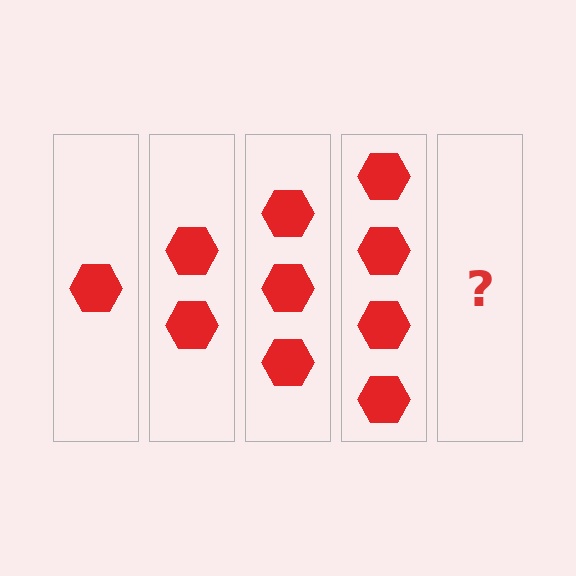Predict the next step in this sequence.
The next step is 5 hexagons.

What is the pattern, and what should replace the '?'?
The pattern is that each step adds one more hexagon. The '?' should be 5 hexagons.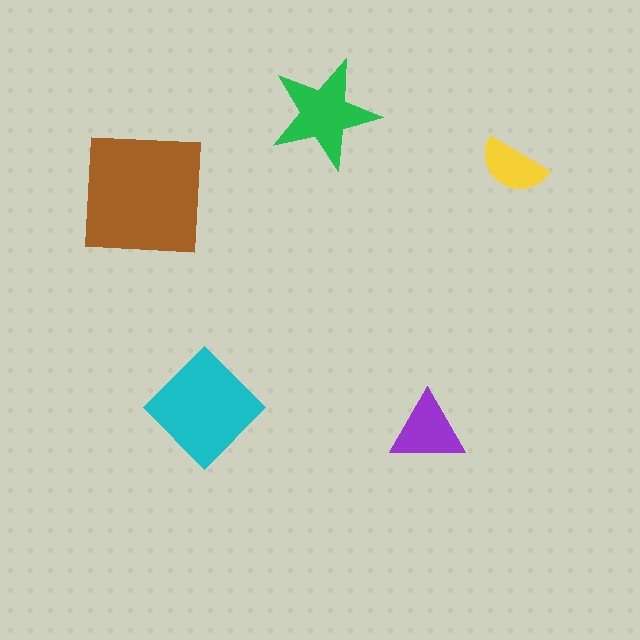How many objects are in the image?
There are 5 objects in the image.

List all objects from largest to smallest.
The brown square, the cyan diamond, the green star, the purple triangle, the yellow semicircle.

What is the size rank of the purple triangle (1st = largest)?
4th.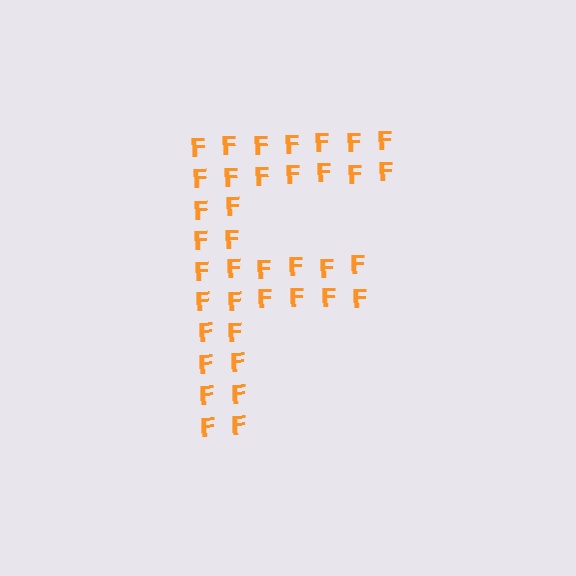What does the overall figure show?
The overall figure shows the letter F.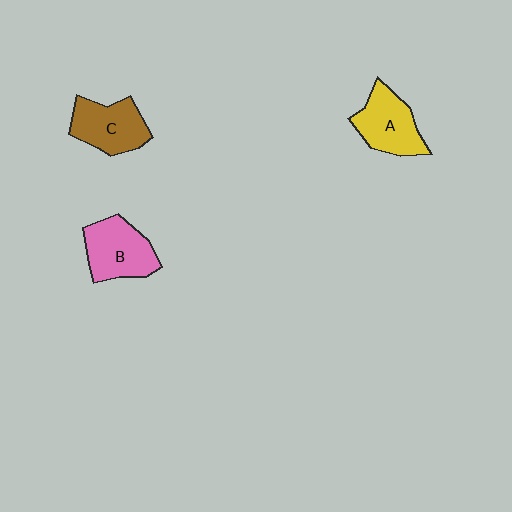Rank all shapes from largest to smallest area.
From largest to smallest: B (pink), A (yellow), C (brown).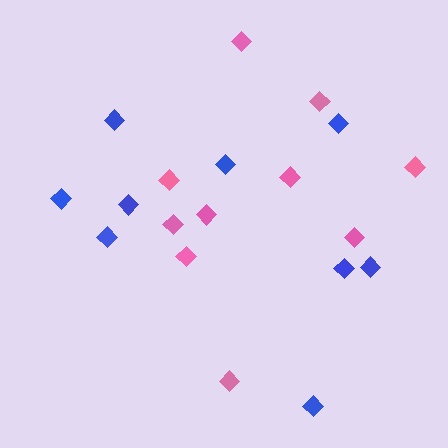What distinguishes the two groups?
There are 2 groups: one group of pink diamonds (10) and one group of blue diamonds (9).